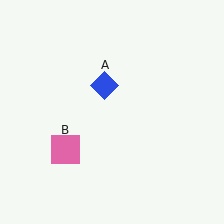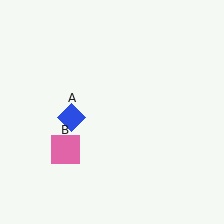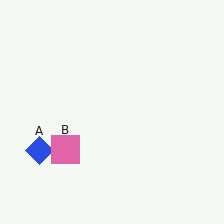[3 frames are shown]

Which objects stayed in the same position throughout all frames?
Pink square (object B) remained stationary.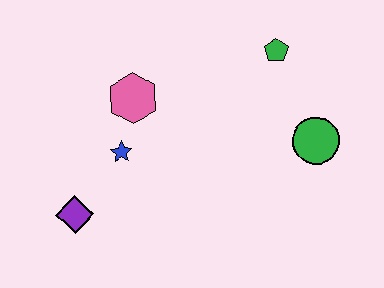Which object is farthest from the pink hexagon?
The green circle is farthest from the pink hexagon.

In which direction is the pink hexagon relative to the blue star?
The pink hexagon is above the blue star.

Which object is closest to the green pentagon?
The green circle is closest to the green pentagon.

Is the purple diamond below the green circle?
Yes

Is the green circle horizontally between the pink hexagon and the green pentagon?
No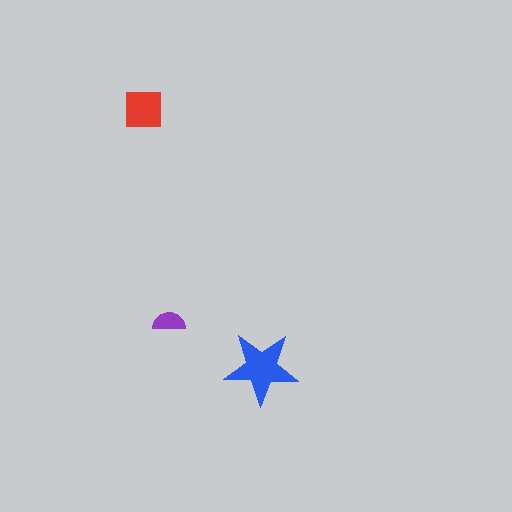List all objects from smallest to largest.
The purple semicircle, the red square, the blue star.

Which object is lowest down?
The blue star is bottommost.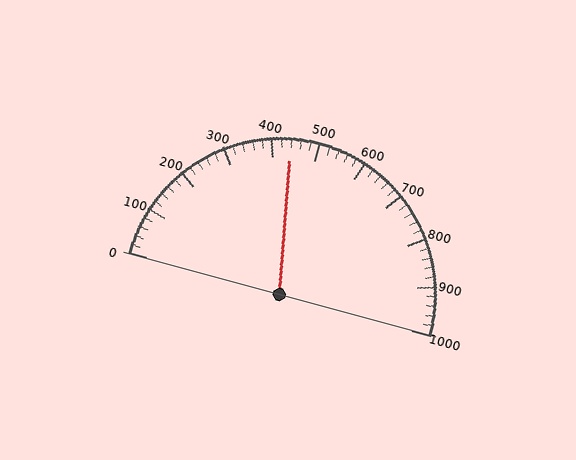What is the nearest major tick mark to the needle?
The nearest major tick mark is 400.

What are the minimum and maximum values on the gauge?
The gauge ranges from 0 to 1000.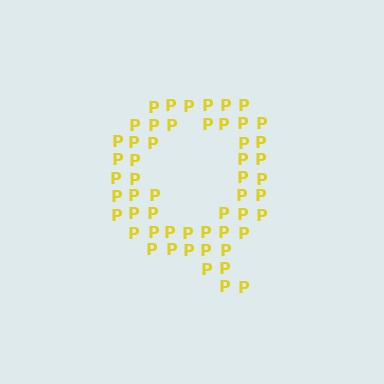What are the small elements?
The small elements are letter P's.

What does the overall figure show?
The overall figure shows the letter Q.